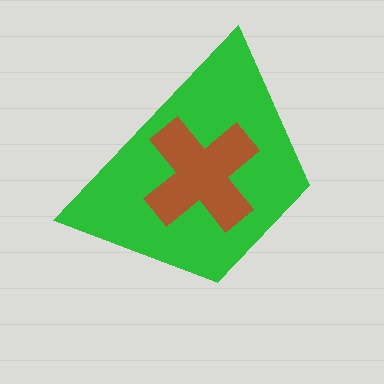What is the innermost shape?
The brown cross.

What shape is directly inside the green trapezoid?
The brown cross.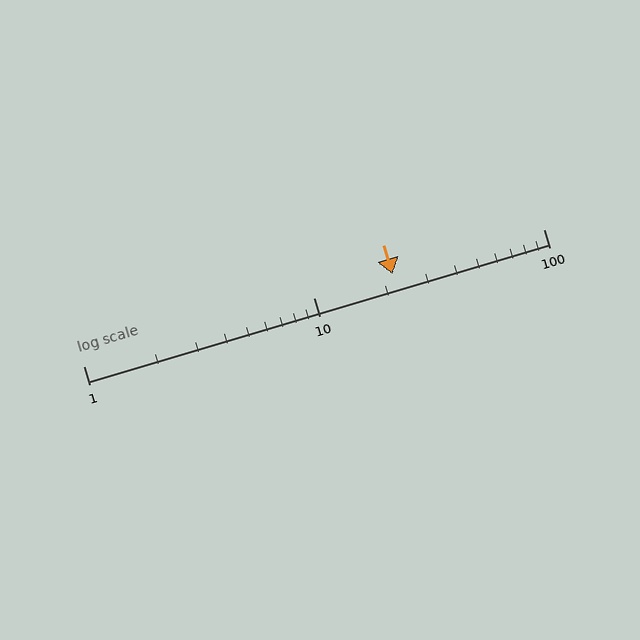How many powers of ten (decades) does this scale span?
The scale spans 2 decades, from 1 to 100.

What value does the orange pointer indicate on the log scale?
The pointer indicates approximately 22.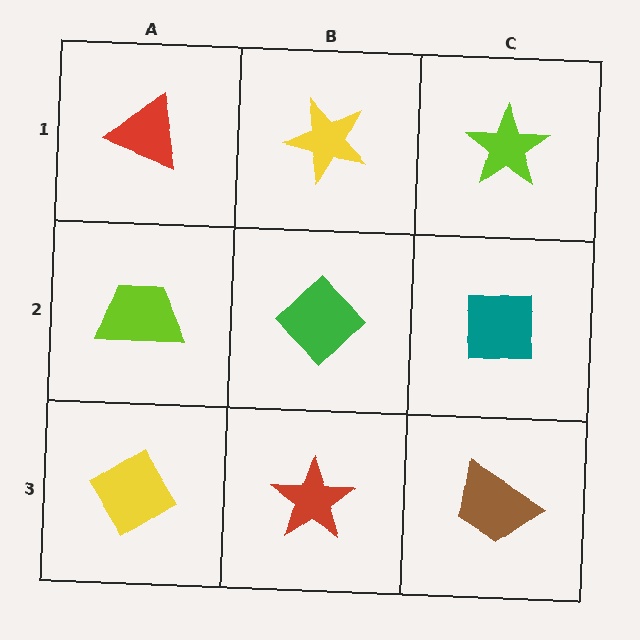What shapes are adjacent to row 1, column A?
A lime trapezoid (row 2, column A), a yellow star (row 1, column B).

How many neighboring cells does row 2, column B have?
4.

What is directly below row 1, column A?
A lime trapezoid.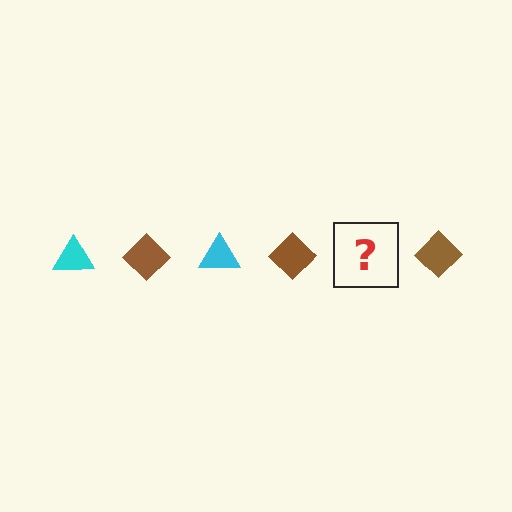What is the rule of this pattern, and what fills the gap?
The rule is that the pattern alternates between cyan triangle and brown diamond. The gap should be filled with a cyan triangle.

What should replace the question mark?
The question mark should be replaced with a cyan triangle.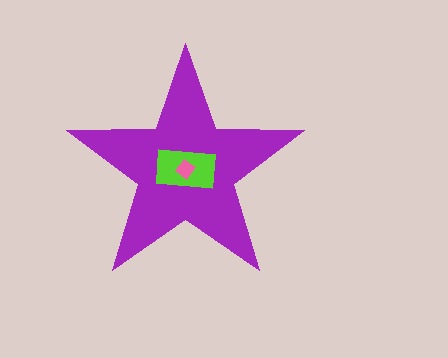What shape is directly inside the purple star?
The lime rectangle.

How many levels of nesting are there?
3.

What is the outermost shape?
The purple star.